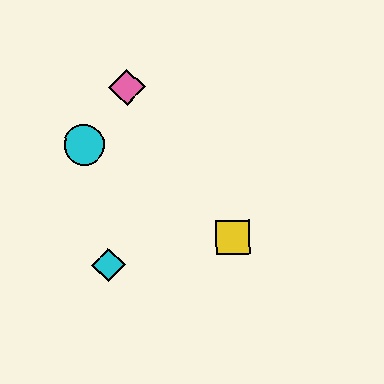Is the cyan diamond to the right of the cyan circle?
Yes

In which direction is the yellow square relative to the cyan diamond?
The yellow square is to the right of the cyan diamond.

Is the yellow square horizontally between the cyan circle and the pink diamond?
No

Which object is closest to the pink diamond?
The cyan circle is closest to the pink diamond.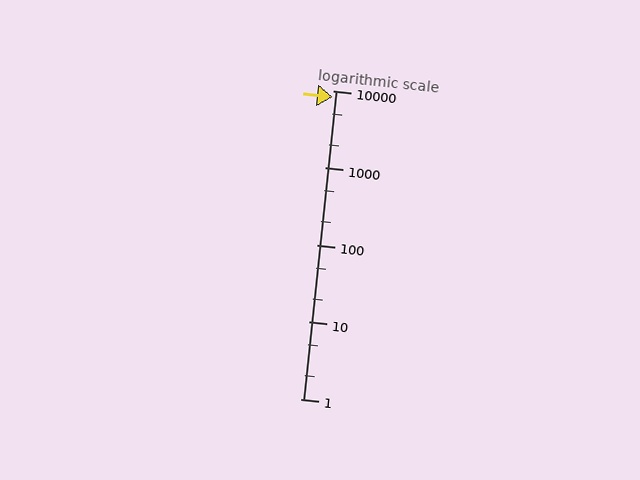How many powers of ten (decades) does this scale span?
The scale spans 4 decades, from 1 to 10000.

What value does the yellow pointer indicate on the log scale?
The pointer indicates approximately 8200.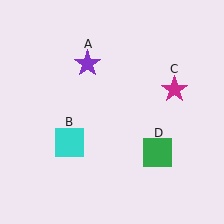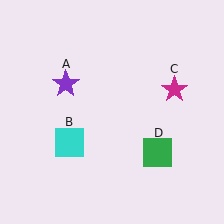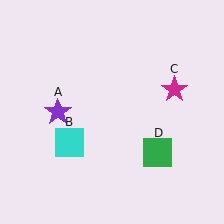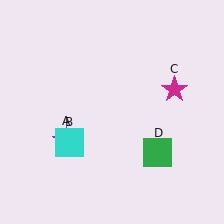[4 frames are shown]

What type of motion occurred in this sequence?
The purple star (object A) rotated counterclockwise around the center of the scene.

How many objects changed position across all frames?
1 object changed position: purple star (object A).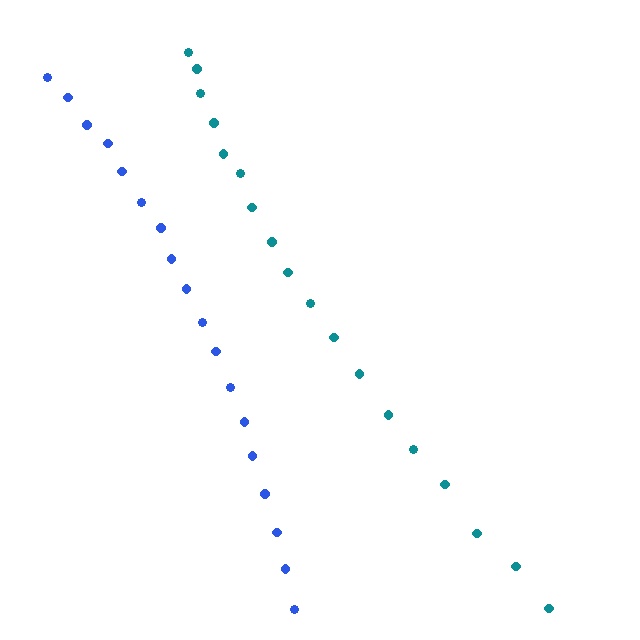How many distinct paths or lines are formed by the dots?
There are 2 distinct paths.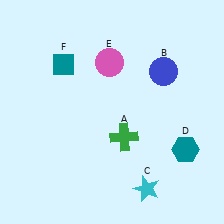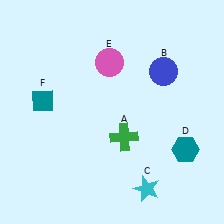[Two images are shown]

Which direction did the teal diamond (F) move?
The teal diamond (F) moved down.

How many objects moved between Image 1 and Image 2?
1 object moved between the two images.